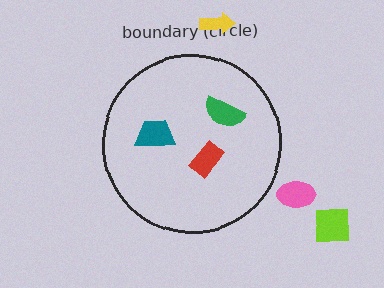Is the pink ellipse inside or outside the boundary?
Outside.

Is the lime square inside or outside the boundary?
Outside.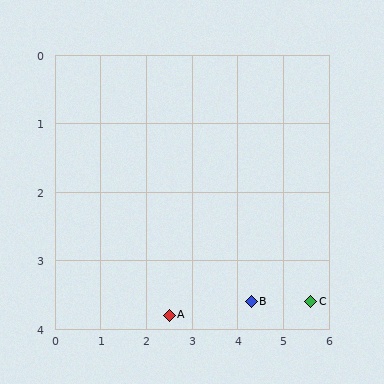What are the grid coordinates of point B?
Point B is at approximately (4.3, 3.6).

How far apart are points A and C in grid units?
Points A and C are about 3.1 grid units apart.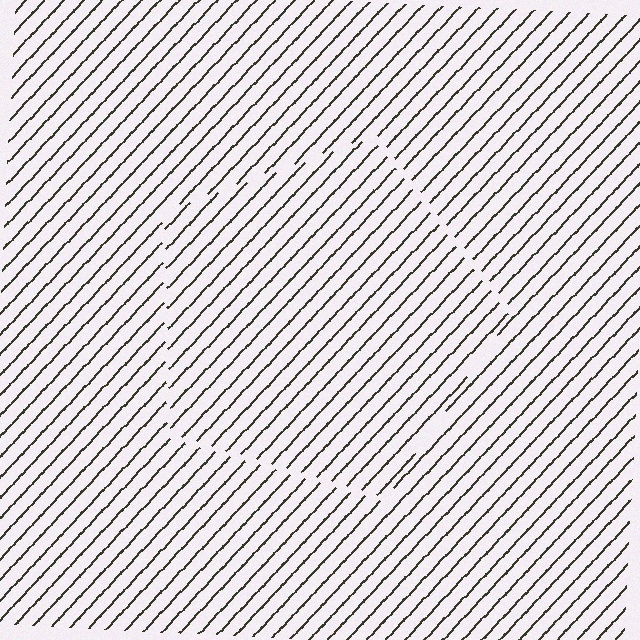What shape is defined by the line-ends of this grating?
An illusory pentagon. The interior of the shape contains the same grating, shifted by half a period — the contour is defined by the phase discontinuity where line-ends from the inner and outer gratings abut.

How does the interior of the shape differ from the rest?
The interior of the shape contains the same grating, shifted by half a period — the contour is defined by the phase discontinuity where line-ends from the inner and outer gratings abut.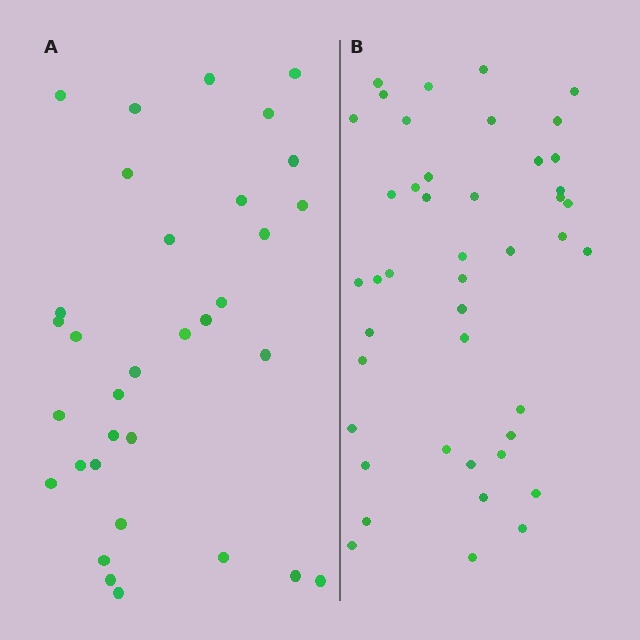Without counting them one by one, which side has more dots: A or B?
Region B (the right region) has more dots.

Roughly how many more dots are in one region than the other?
Region B has roughly 12 or so more dots than region A.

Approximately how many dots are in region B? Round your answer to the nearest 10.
About 40 dots. (The exact count is 44, which rounds to 40.)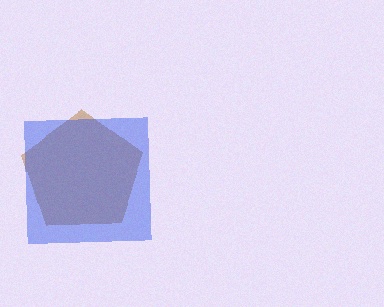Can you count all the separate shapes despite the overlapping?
Yes, there are 2 separate shapes.